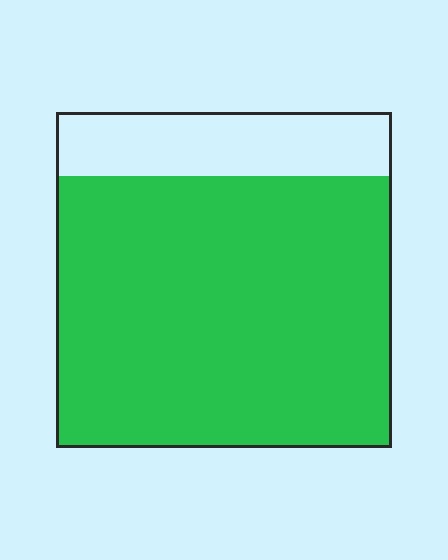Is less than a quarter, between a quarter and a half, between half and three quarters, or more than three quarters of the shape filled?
More than three quarters.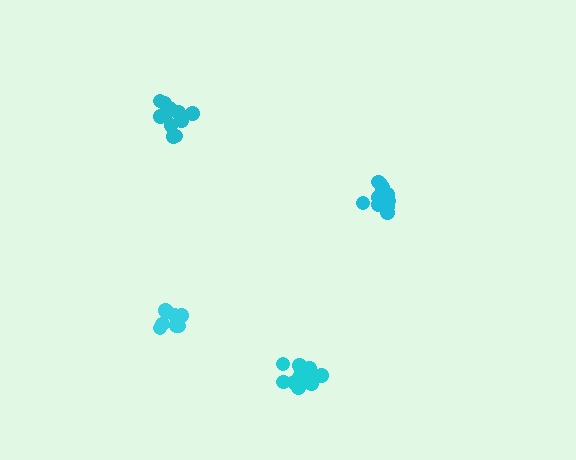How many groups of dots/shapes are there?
There are 4 groups.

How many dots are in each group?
Group 1: 13 dots, Group 2: 14 dots, Group 3: 12 dots, Group 4: 8 dots (47 total).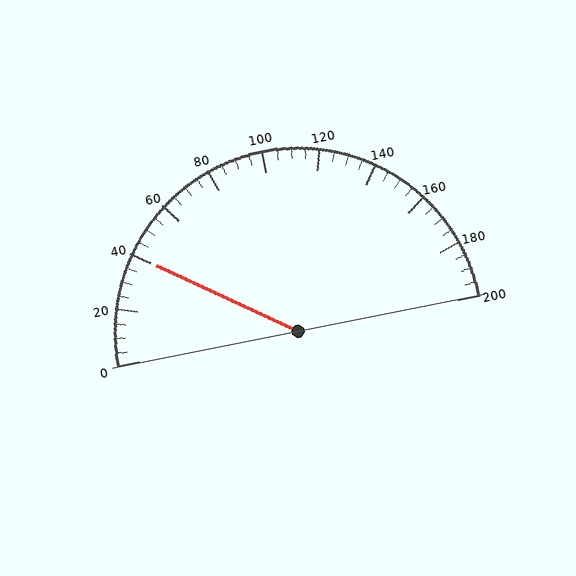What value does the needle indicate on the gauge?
The needle indicates approximately 40.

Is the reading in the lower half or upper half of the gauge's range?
The reading is in the lower half of the range (0 to 200).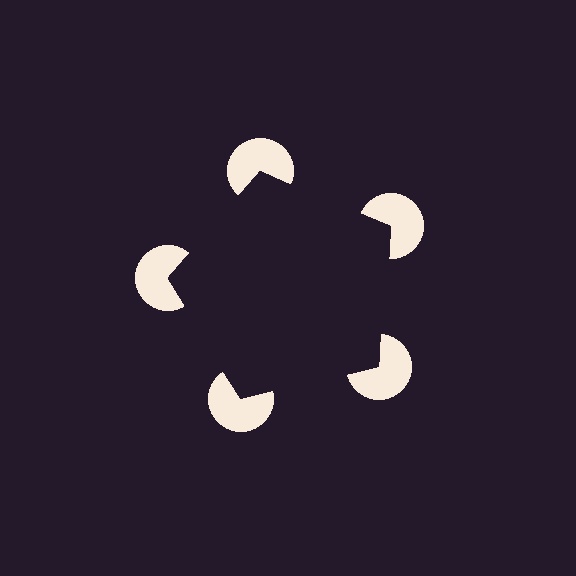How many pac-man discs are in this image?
There are 5 — one at each vertex of the illusory pentagon.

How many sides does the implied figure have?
5 sides.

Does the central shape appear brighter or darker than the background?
It typically appears slightly darker than the background, even though no actual brightness change is drawn.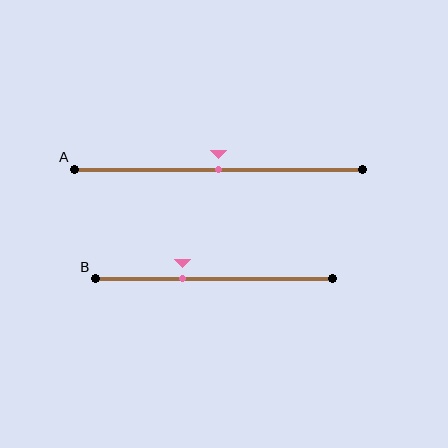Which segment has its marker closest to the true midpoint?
Segment A has its marker closest to the true midpoint.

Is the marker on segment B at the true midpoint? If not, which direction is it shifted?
No, the marker on segment B is shifted to the left by about 13% of the segment length.